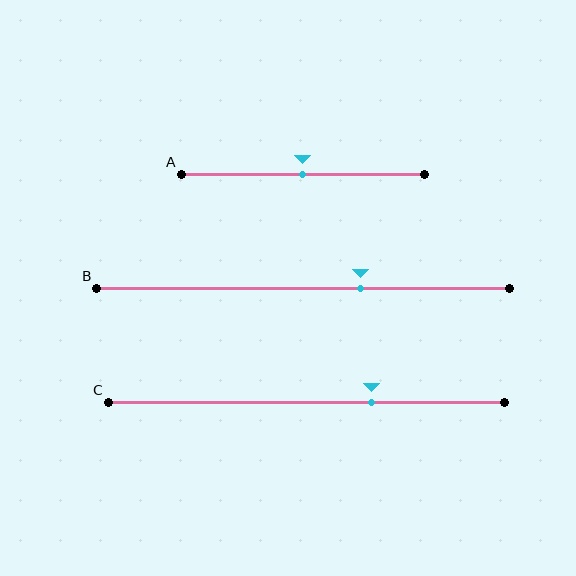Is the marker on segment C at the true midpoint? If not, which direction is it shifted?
No, the marker on segment C is shifted to the right by about 16% of the segment length.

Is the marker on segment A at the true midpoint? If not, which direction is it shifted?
Yes, the marker on segment A is at the true midpoint.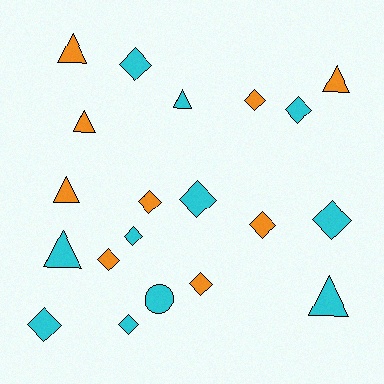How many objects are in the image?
There are 20 objects.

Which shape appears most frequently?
Diamond, with 12 objects.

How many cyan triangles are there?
There are 3 cyan triangles.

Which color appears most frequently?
Cyan, with 11 objects.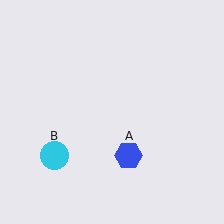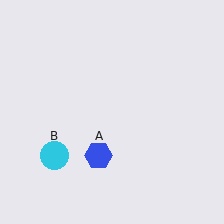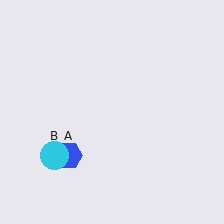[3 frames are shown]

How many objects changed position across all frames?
1 object changed position: blue hexagon (object A).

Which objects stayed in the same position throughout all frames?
Cyan circle (object B) remained stationary.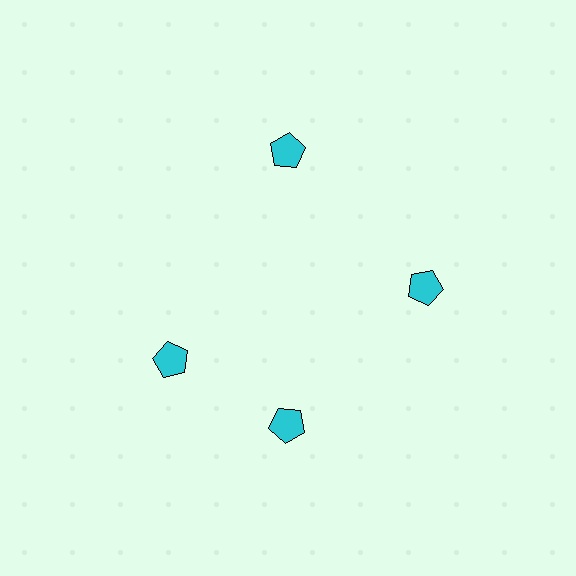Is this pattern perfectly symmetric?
No. The 4 cyan pentagons are arranged in a ring, but one element near the 9 o'clock position is rotated out of alignment along the ring, breaking the 4-fold rotational symmetry.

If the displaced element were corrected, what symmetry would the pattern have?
It would have 4-fold rotational symmetry — the pattern would map onto itself every 90 degrees.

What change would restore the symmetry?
The symmetry would be restored by rotating it back into even spacing with its neighbors so that all 4 pentagons sit at equal angles and equal distance from the center.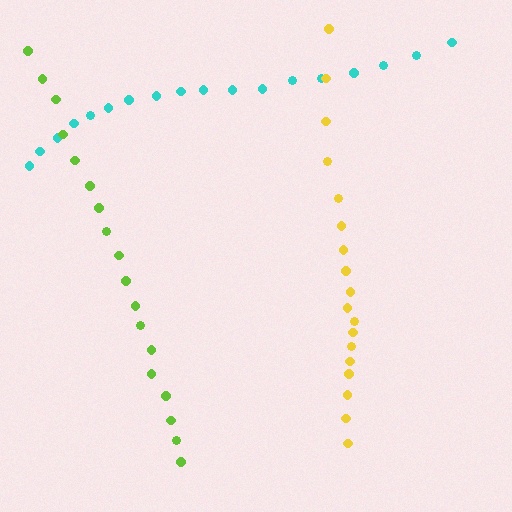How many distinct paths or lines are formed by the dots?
There are 3 distinct paths.